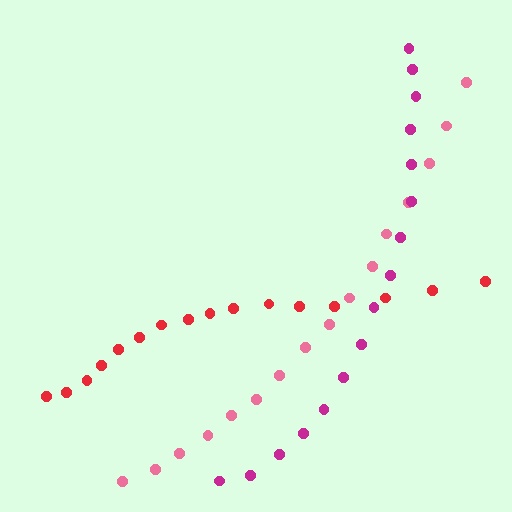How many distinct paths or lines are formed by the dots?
There are 3 distinct paths.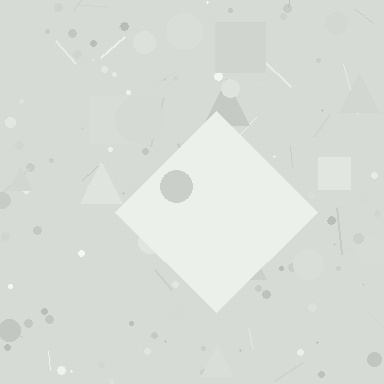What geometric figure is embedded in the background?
A diamond is embedded in the background.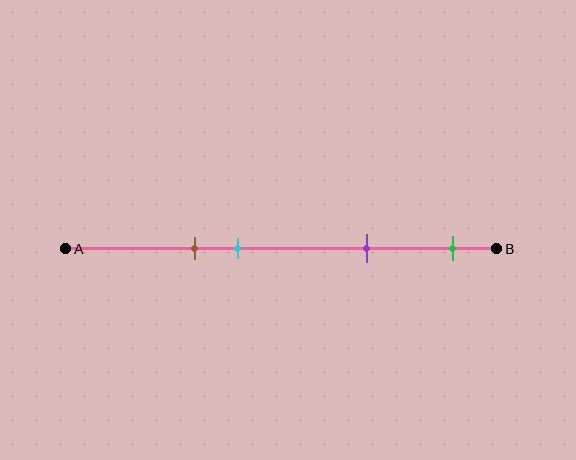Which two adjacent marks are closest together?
The brown and cyan marks are the closest adjacent pair.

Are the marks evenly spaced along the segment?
No, the marks are not evenly spaced.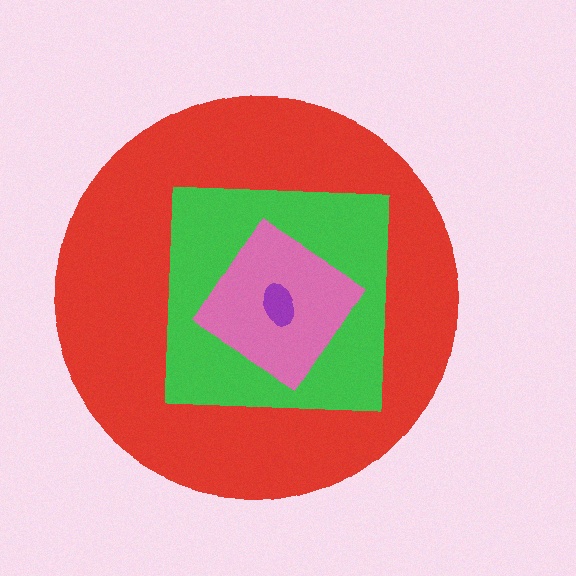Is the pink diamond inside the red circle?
Yes.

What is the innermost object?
The purple ellipse.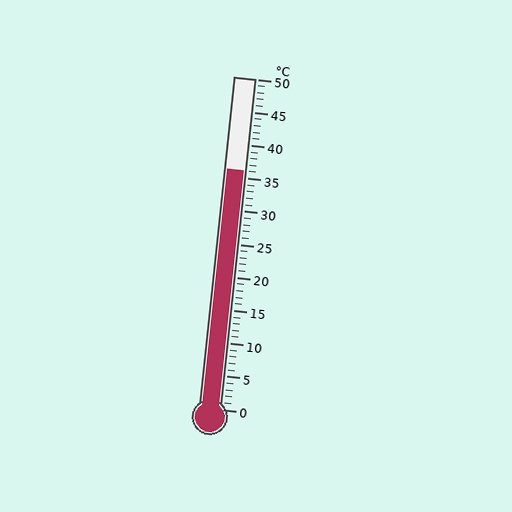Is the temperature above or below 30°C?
The temperature is above 30°C.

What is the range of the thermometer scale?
The thermometer scale ranges from 0°C to 50°C.